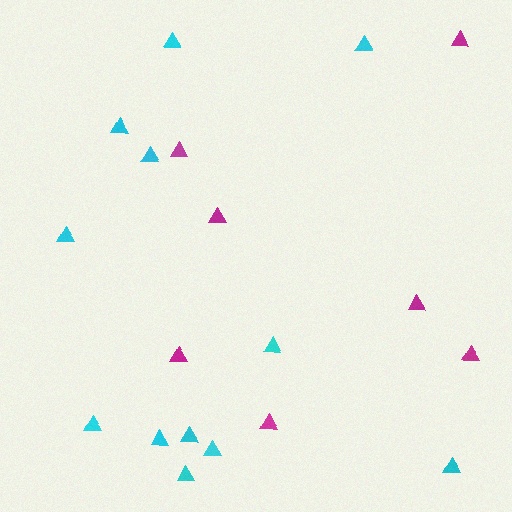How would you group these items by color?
There are 2 groups: one group of cyan triangles (12) and one group of magenta triangles (7).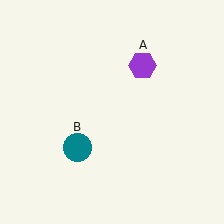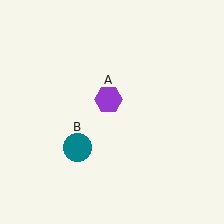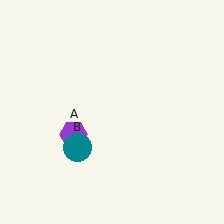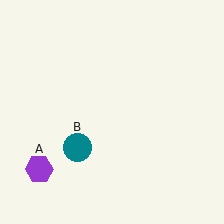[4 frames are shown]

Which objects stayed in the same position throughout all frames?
Teal circle (object B) remained stationary.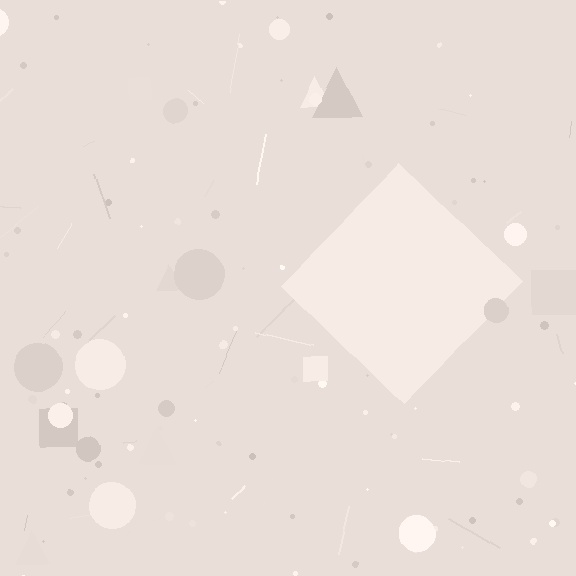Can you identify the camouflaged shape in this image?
The camouflaged shape is a diamond.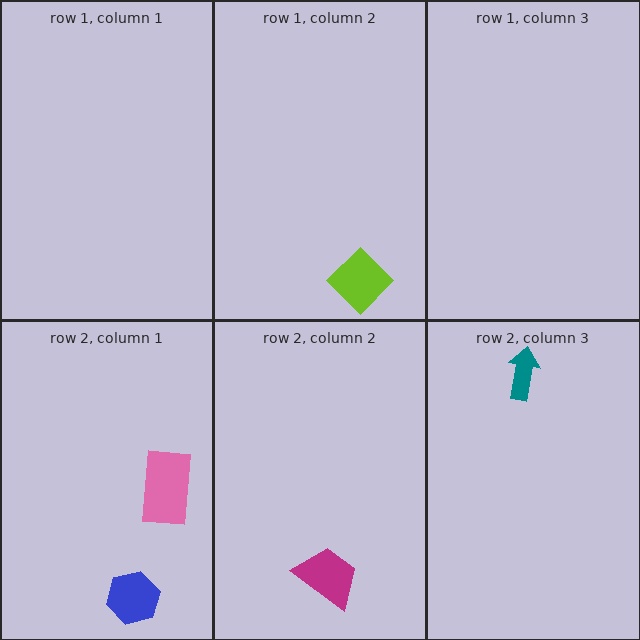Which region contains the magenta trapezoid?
The row 2, column 2 region.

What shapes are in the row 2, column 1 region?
The pink rectangle, the blue hexagon.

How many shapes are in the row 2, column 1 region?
2.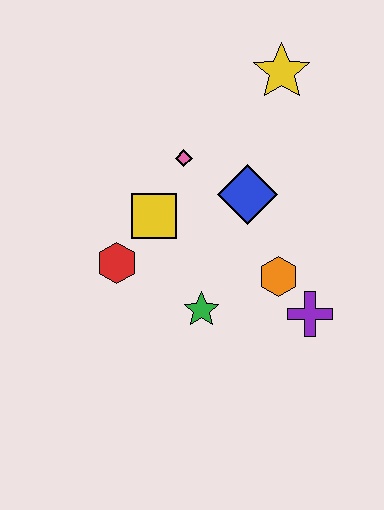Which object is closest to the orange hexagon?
The purple cross is closest to the orange hexagon.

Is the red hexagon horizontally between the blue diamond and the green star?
No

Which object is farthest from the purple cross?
The yellow star is farthest from the purple cross.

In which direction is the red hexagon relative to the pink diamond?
The red hexagon is below the pink diamond.